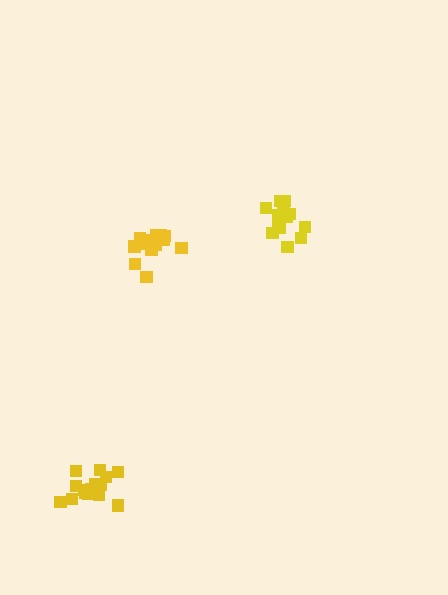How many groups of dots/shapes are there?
There are 3 groups.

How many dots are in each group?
Group 1: 15 dots, Group 2: 15 dots, Group 3: 16 dots (46 total).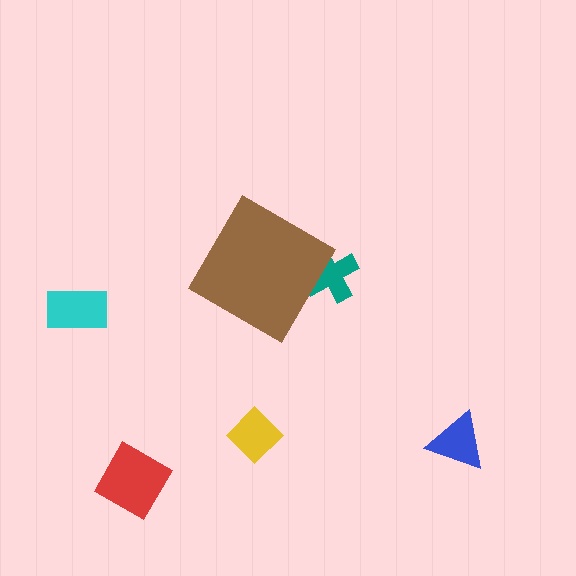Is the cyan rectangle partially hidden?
No, the cyan rectangle is fully visible.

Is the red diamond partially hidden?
No, the red diamond is fully visible.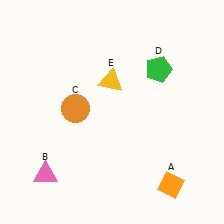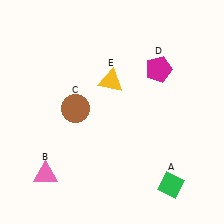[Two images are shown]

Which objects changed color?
A changed from orange to green. C changed from orange to brown. D changed from green to magenta.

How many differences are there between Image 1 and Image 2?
There are 3 differences between the two images.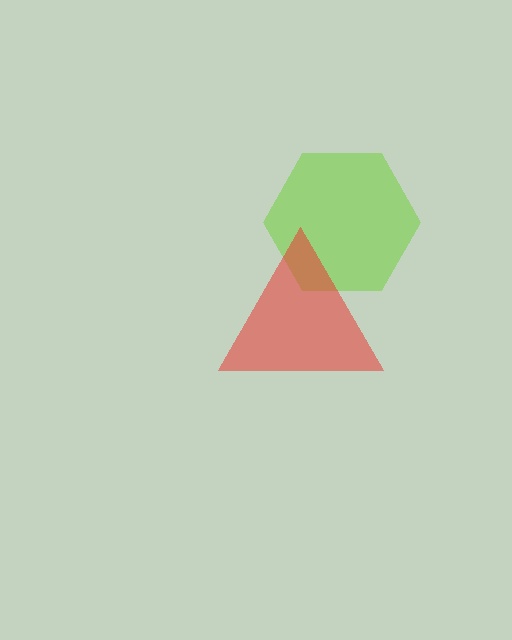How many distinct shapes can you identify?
There are 2 distinct shapes: a lime hexagon, a red triangle.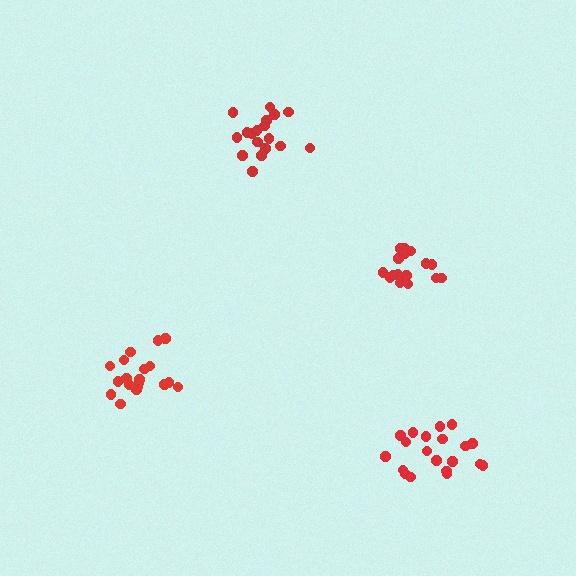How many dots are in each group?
Group 1: 20 dots, Group 2: 20 dots, Group 3: 18 dots, Group 4: 18 dots (76 total).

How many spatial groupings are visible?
There are 4 spatial groupings.